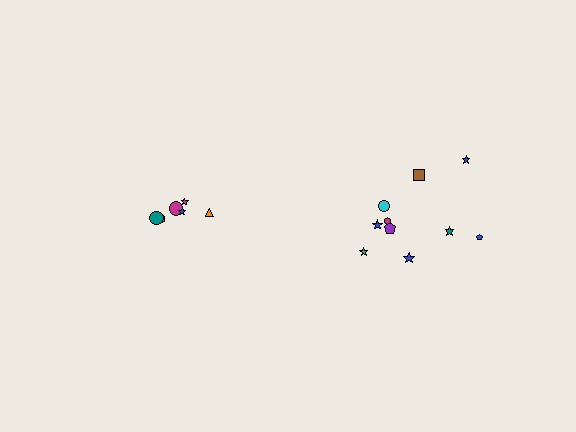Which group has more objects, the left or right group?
The right group.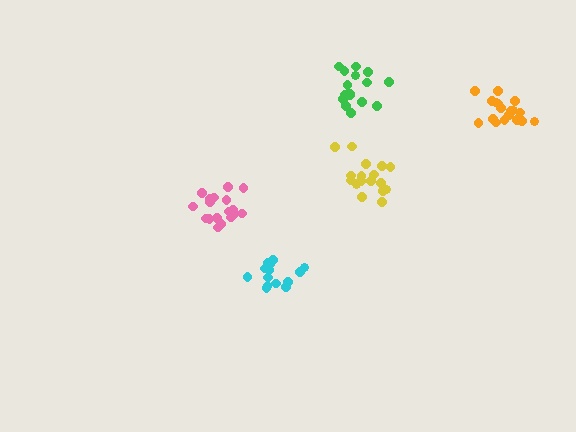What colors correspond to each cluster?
The clusters are colored: pink, cyan, orange, yellow, green.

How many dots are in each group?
Group 1: 18 dots, Group 2: 14 dots, Group 3: 18 dots, Group 4: 17 dots, Group 5: 16 dots (83 total).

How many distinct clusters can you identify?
There are 5 distinct clusters.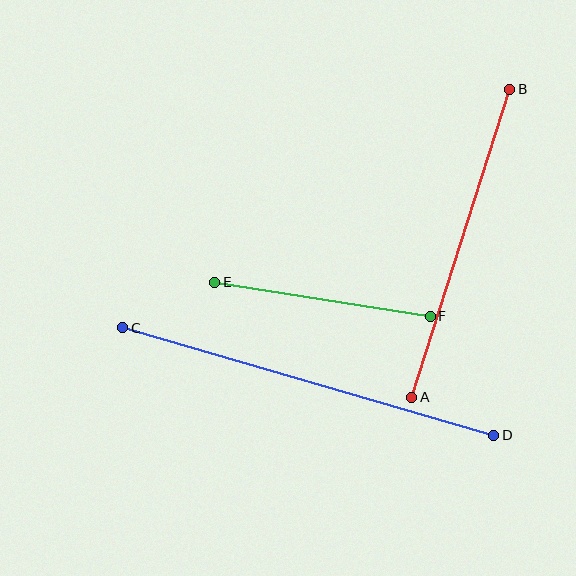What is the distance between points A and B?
The distance is approximately 323 pixels.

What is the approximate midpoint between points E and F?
The midpoint is at approximately (322, 299) pixels.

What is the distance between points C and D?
The distance is approximately 386 pixels.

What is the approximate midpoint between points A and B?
The midpoint is at approximately (461, 243) pixels.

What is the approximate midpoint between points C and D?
The midpoint is at approximately (308, 382) pixels.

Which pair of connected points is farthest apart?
Points C and D are farthest apart.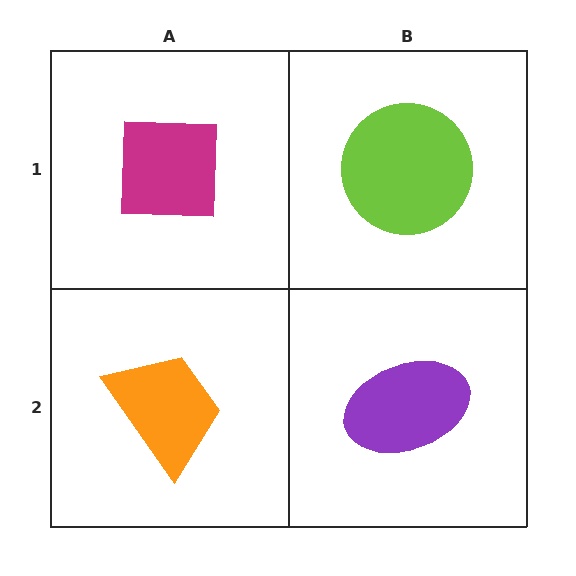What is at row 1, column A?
A magenta square.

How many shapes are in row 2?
2 shapes.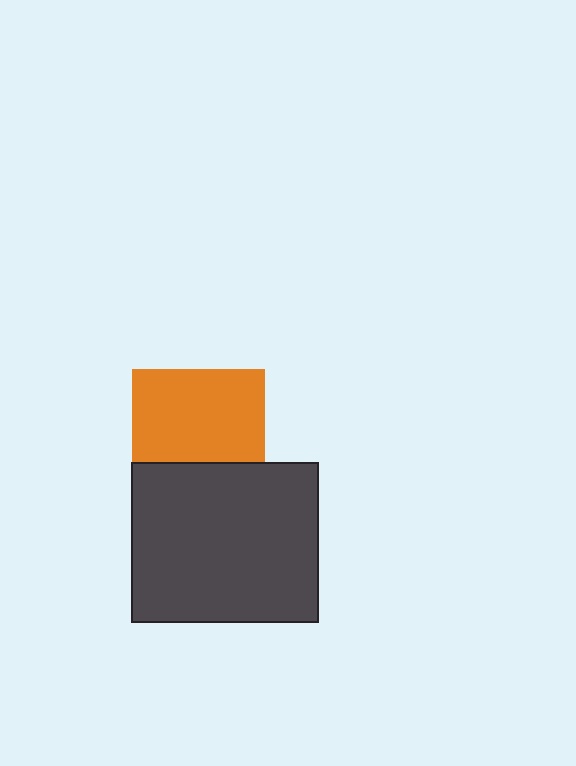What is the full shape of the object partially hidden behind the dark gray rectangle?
The partially hidden object is an orange square.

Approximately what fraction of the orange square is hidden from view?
Roughly 31% of the orange square is hidden behind the dark gray rectangle.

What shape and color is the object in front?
The object in front is a dark gray rectangle.